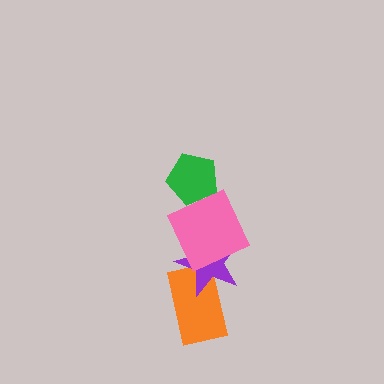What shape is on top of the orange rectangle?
The purple star is on top of the orange rectangle.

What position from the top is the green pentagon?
The green pentagon is 1st from the top.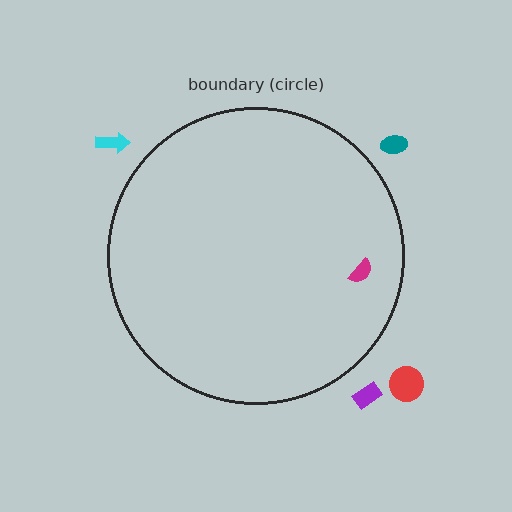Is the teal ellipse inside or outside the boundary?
Outside.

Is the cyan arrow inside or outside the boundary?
Outside.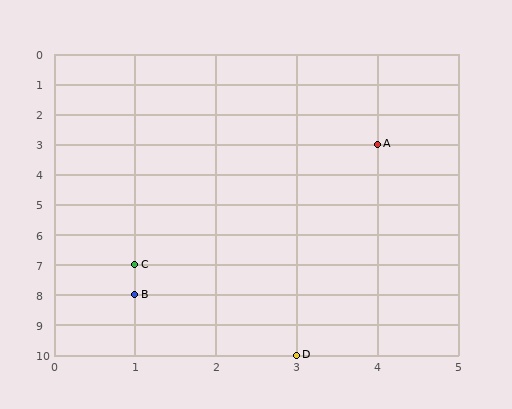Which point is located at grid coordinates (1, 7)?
Point C is at (1, 7).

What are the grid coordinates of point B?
Point B is at grid coordinates (1, 8).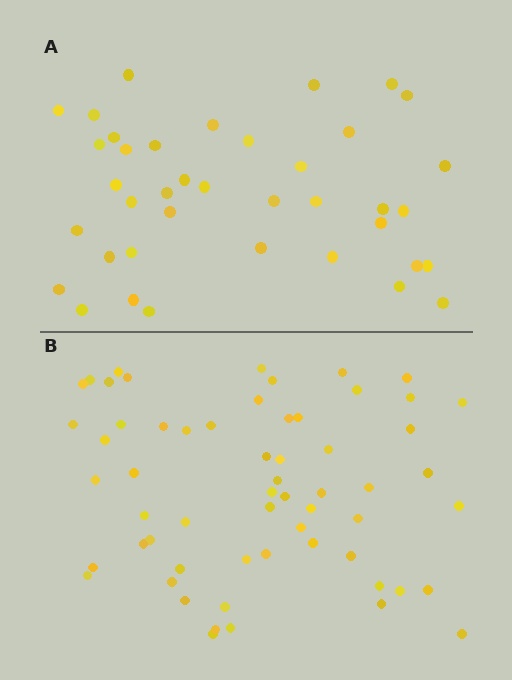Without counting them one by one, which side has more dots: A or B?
Region B (the bottom region) has more dots.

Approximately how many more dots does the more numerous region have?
Region B has approximately 20 more dots than region A.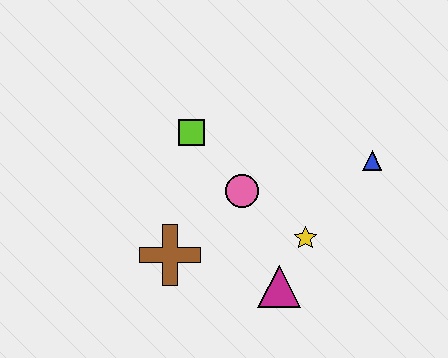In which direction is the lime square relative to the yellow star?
The lime square is to the left of the yellow star.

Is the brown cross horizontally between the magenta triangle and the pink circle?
No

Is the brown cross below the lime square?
Yes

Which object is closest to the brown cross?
The pink circle is closest to the brown cross.